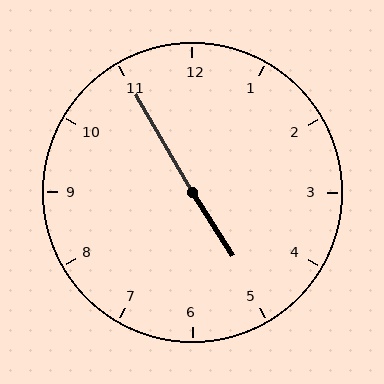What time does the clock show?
4:55.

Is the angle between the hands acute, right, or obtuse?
It is obtuse.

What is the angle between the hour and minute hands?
Approximately 178 degrees.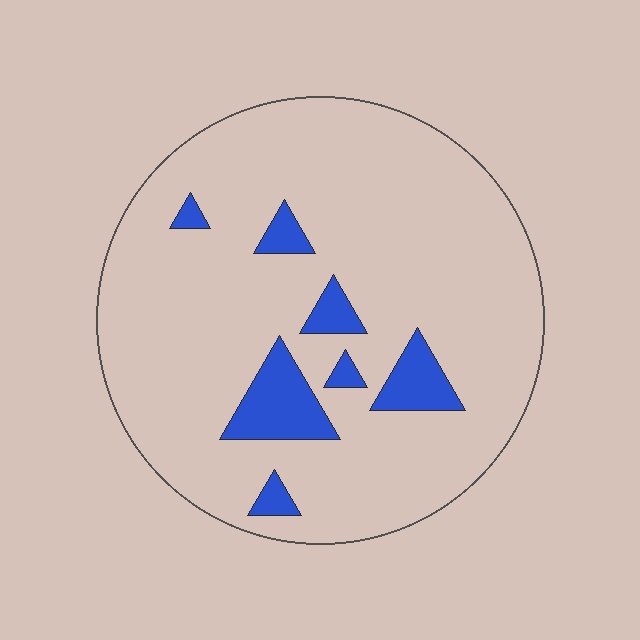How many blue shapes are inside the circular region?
7.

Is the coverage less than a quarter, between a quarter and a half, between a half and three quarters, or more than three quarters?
Less than a quarter.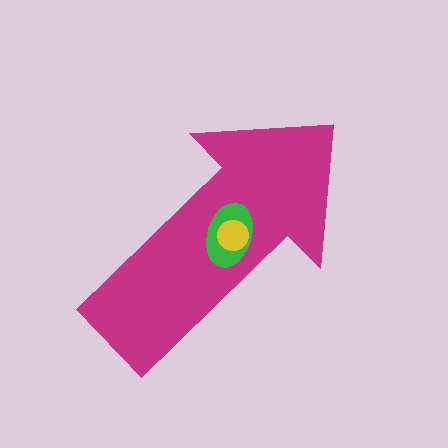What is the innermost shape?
The yellow circle.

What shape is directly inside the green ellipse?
The yellow circle.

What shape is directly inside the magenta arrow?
The green ellipse.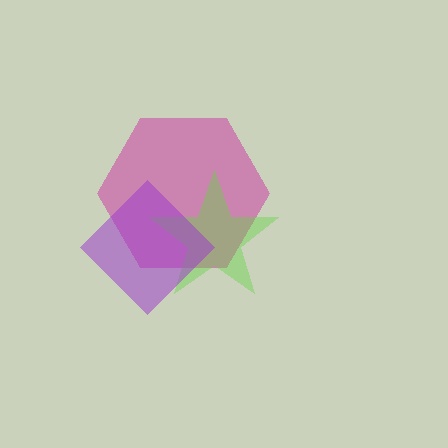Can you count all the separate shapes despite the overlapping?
Yes, there are 3 separate shapes.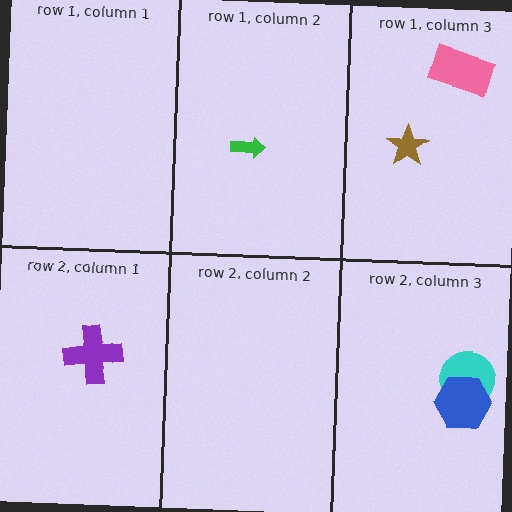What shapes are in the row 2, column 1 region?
The purple cross.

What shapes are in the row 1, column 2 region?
The green arrow.